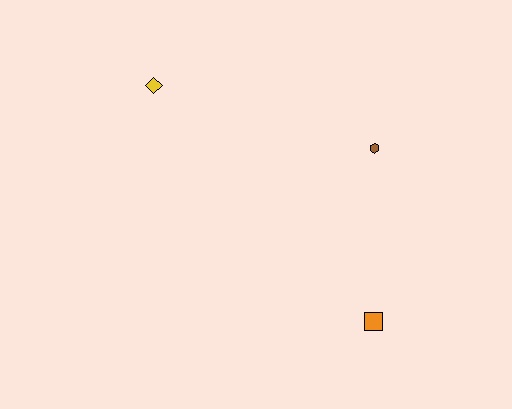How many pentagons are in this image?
There are no pentagons.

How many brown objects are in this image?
There is 1 brown object.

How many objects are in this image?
There are 3 objects.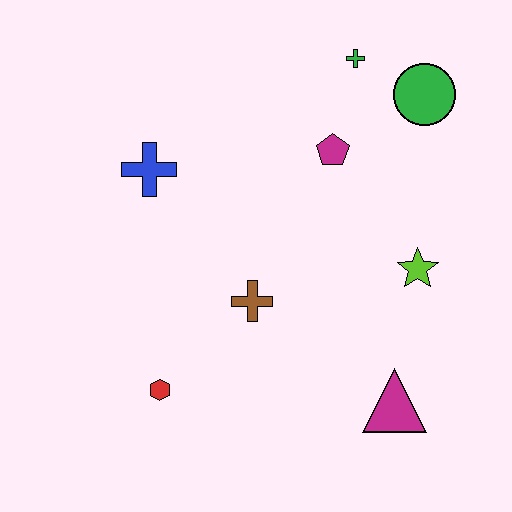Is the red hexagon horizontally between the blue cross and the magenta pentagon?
Yes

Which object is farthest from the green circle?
The red hexagon is farthest from the green circle.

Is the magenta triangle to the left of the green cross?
No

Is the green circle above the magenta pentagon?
Yes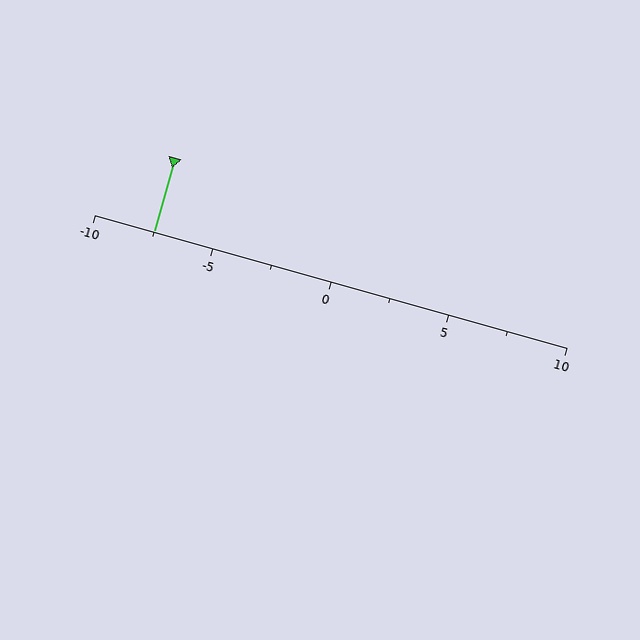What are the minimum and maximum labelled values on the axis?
The axis runs from -10 to 10.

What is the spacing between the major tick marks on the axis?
The major ticks are spaced 5 apart.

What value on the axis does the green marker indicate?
The marker indicates approximately -7.5.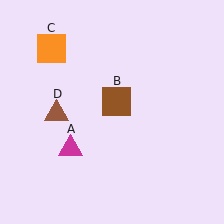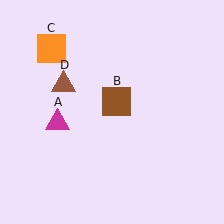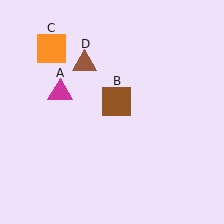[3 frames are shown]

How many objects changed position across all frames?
2 objects changed position: magenta triangle (object A), brown triangle (object D).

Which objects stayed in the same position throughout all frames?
Brown square (object B) and orange square (object C) remained stationary.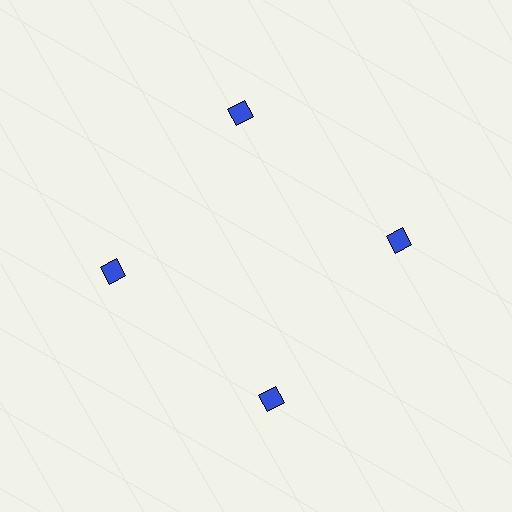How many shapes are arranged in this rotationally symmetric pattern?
There are 4 shapes, arranged in 4 groups of 1.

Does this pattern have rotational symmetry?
Yes, this pattern has 4-fold rotational symmetry. It looks the same after rotating 90 degrees around the center.